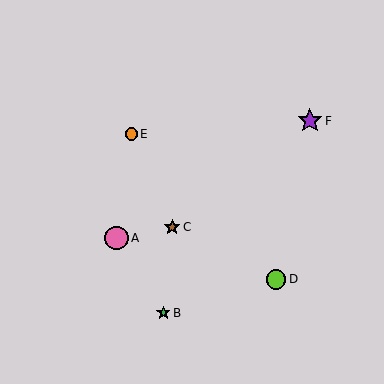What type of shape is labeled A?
Shape A is a pink circle.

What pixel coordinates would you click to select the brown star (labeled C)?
Click at (172, 227) to select the brown star C.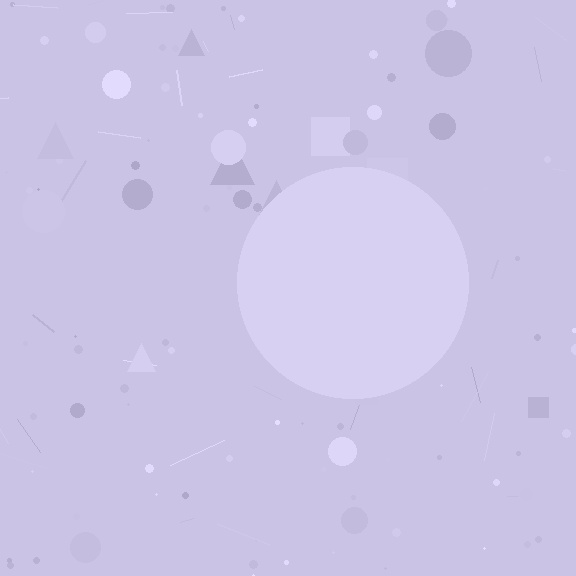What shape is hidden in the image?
A circle is hidden in the image.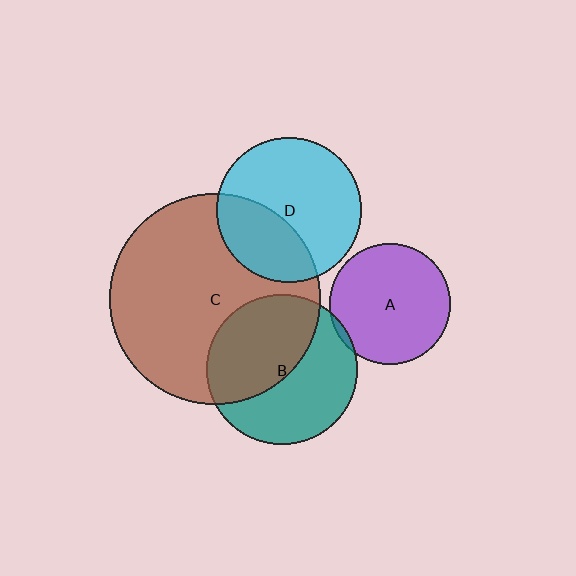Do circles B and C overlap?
Yes.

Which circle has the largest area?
Circle C (brown).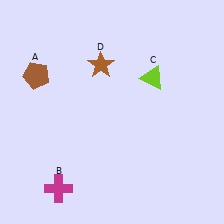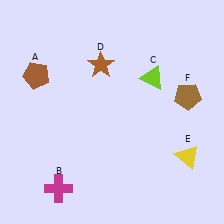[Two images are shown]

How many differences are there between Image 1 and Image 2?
There are 2 differences between the two images.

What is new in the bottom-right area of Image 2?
A yellow triangle (E) was added in the bottom-right area of Image 2.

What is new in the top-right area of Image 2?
A brown pentagon (F) was added in the top-right area of Image 2.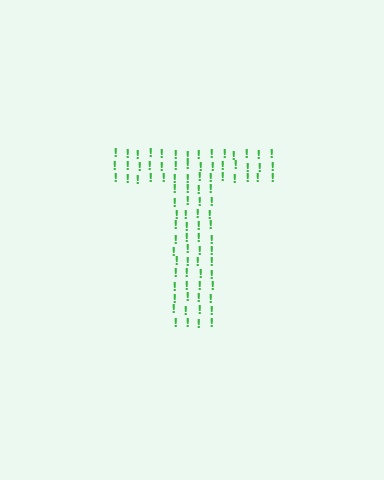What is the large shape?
The large shape is the letter T.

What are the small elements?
The small elements are exclamation marks.